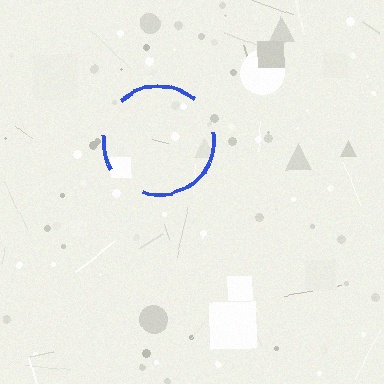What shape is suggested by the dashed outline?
The dashed outline suggests a circle.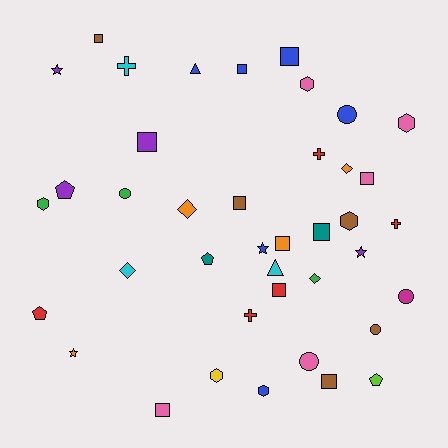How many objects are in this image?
There are 40 objects.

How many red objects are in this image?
There are 5 red objects.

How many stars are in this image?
There are 4 stars.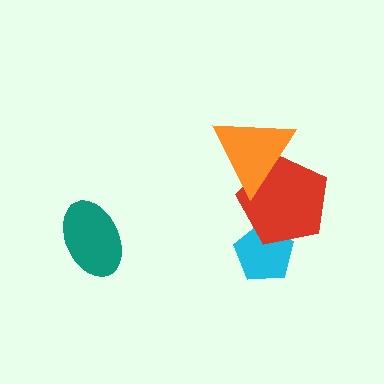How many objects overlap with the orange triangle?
1 object overlaps with the orange triangle.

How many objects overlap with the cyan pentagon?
1 object overlaps with the cyan pentagon.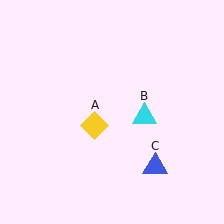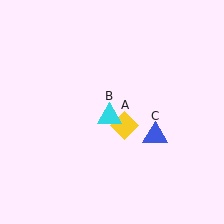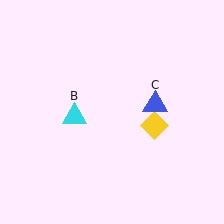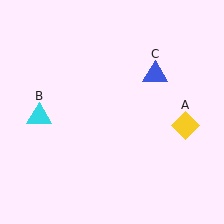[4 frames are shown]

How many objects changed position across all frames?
3 objects changed position: yellow diamond (object A), cyan triangle (object B), blue triangle (object C).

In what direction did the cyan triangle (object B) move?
The cyan triangle (object B) moved left.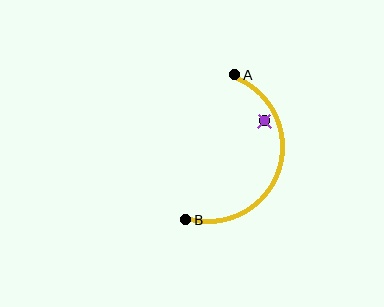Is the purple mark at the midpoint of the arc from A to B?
No — the purple mark does not lie on the arc at all. It sits slightly inside the curve.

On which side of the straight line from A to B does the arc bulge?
The arc bulges to the right of the straight line connecting A and B.